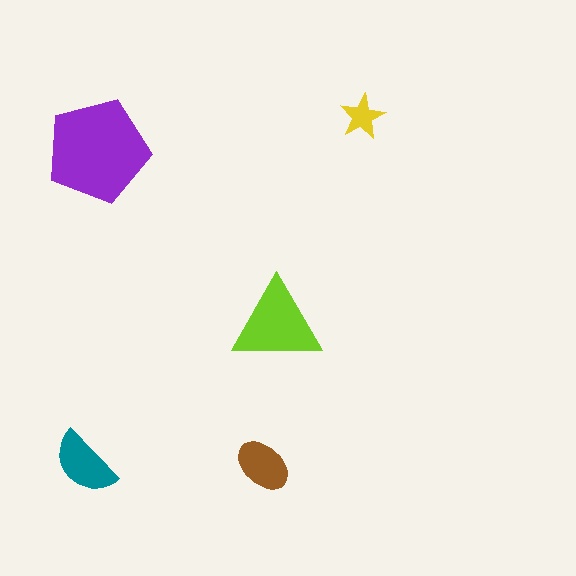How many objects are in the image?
There are 5 objects in the image.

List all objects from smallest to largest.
The yellow star, the brown ellipse, the teal semicircle, the lime triangle, the purple pentagon.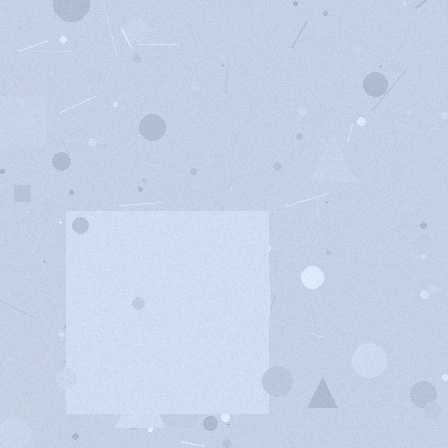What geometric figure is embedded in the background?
A square is embedded in the background.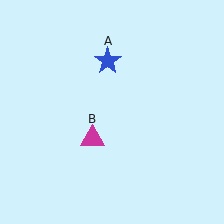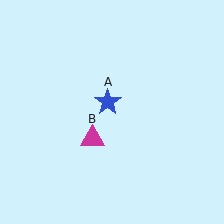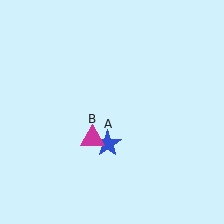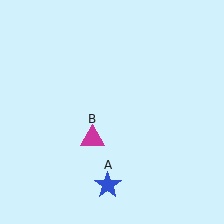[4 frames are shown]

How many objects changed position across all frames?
1 object changed position: blue star (object A).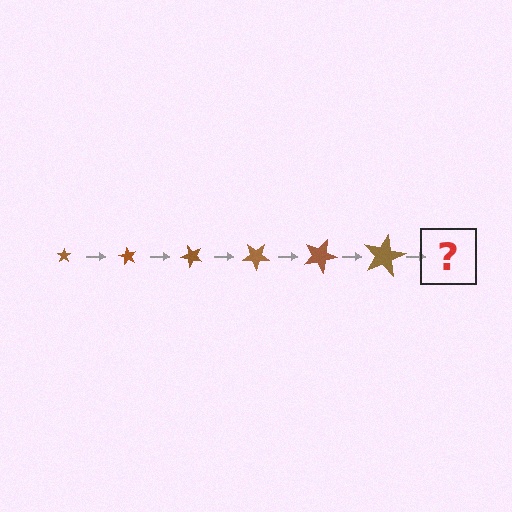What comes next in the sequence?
The next element should be a star, larger than the previous one and rotated 360 degrees from the start.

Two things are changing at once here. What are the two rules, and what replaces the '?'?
The two rules are that the star grows larger each step and it rotates 60 degrees each step. The '?' should be a star, larger than the previous one and rotated 360 degrees from the start.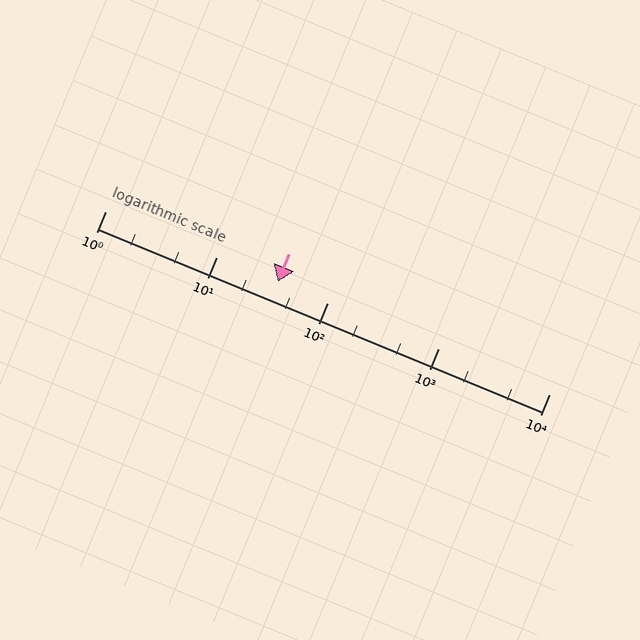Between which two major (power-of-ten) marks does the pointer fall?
The pointer is between 10 and 100.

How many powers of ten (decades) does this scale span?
The scale spans 4 decades, from 1 to 10000.